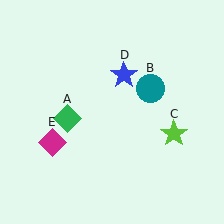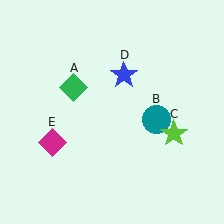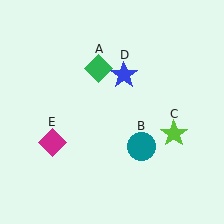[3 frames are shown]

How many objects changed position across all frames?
2 objects changed position: green diamond (object A), teal circle (object B).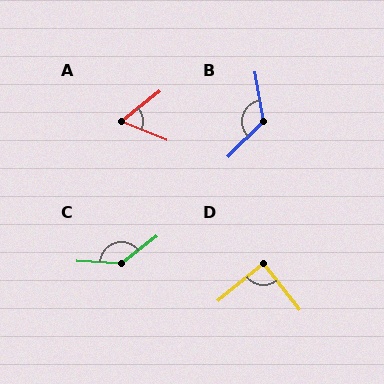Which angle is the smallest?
A, at approximately 61 degrees.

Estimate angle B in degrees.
Approximately 125 degrees.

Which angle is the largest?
C, at approximately 138 degrees.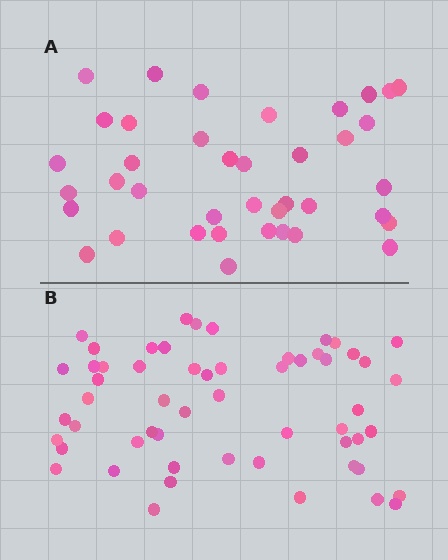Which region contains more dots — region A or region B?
Region B (the bottom region) has more dots.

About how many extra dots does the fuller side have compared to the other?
Region B has approximately 15 more dots than region A.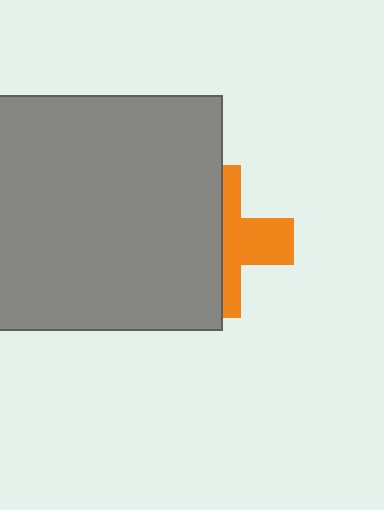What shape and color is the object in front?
The object in front is a gray rectangle.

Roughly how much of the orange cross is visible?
A small part of it is visible (roughly 43%).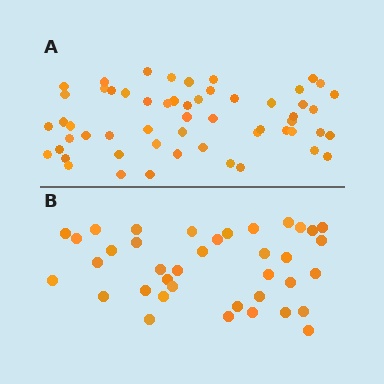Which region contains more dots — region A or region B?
Region A (the top region) has more dots.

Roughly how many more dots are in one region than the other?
Region A has approximately 20 more dots than region B.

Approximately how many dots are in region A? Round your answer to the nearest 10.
About 60 dots. (The exact count is 56, which rounds to 60.)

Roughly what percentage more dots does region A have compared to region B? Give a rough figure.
About 45% more.